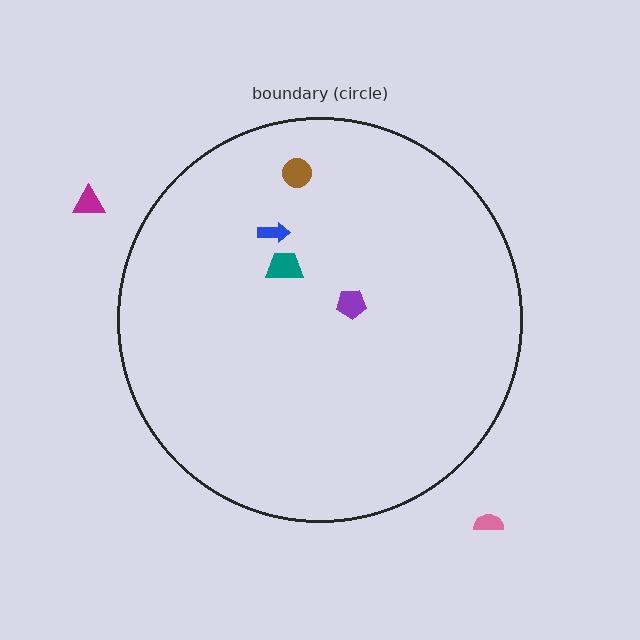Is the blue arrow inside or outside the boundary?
Inside.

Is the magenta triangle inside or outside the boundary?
Outside.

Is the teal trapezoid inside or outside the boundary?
Inside.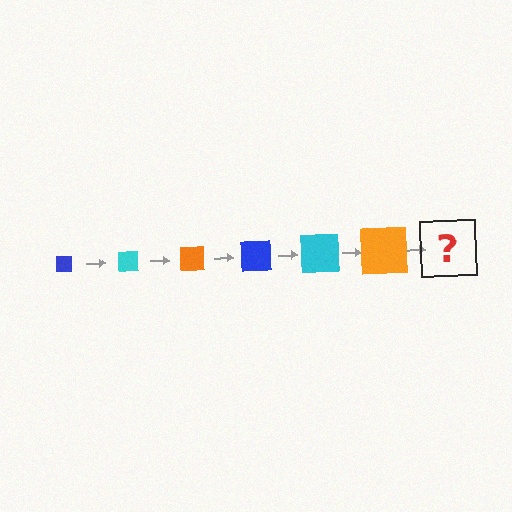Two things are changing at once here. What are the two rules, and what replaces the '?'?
The two rules are that the square grows larger each step and the color cycles through blue, cyan, and orange. The '?' should be a blue square, larger than the previous one.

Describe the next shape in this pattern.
It should be a blue square, larger than the previous one.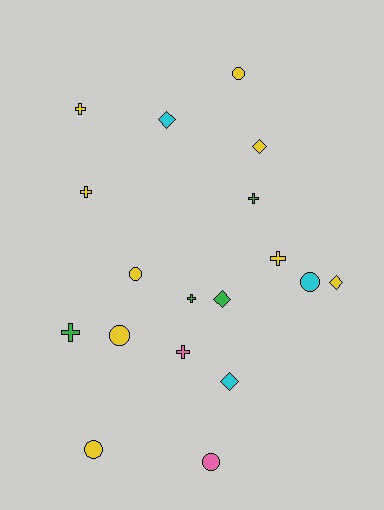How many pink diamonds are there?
There are no pink diamonds.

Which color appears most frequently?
Yellow, with 9 objects.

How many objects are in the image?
There are 18 objects.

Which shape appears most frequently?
Cross, with 7 objects.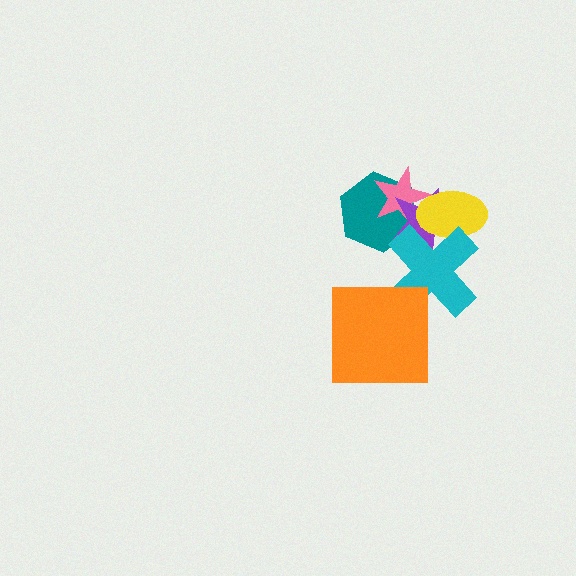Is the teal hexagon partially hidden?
Yes, it is partially covered by another shape.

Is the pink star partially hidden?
Yes, it is partially covered by another shape.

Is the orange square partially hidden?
No, no other shape covers it.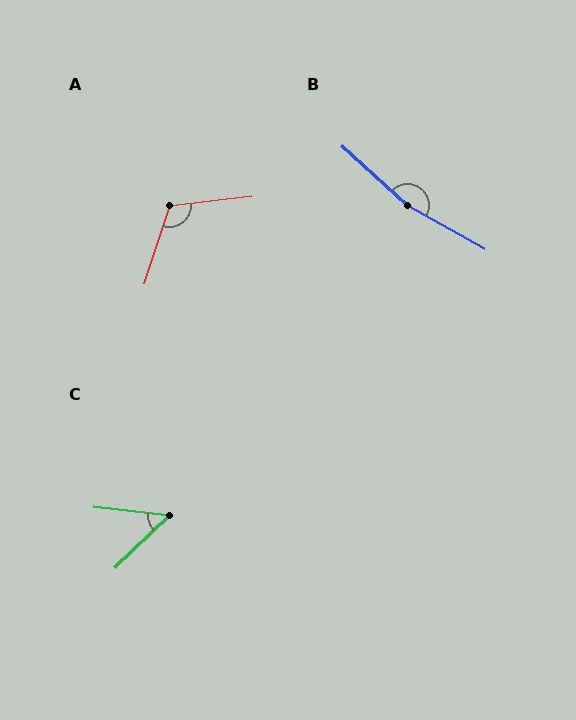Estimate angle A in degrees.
Approximately 115 degrees.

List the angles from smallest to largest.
C (50°), A (115°), B (167°).